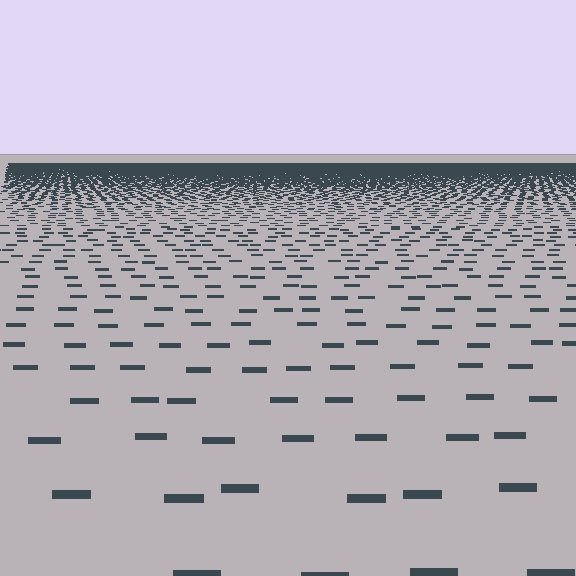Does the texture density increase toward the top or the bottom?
Density increases toward the top.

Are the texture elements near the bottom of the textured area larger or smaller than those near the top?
Larger. Near the bottom, elements are closer to the viewer and appear at a bigger on-screen size.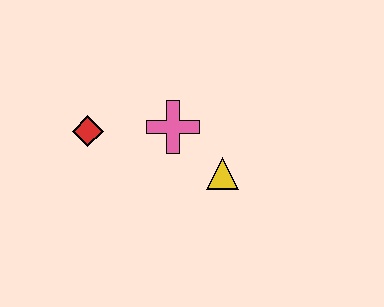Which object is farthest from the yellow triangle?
The red diamond is farthest from the yellow triangle.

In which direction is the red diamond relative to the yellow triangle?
The red diamond is to the left of the yellow triangle.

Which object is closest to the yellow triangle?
The pink cross is closest to the yellow triangle.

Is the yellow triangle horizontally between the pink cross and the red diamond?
No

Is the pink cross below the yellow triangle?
No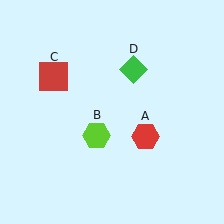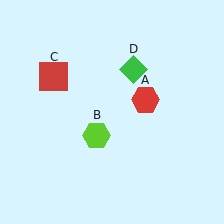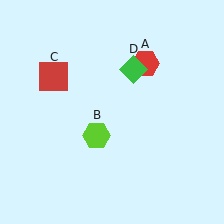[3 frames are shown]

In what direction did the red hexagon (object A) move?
The red hexagon (object A) moved up.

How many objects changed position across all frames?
1 object changed position: red hexagon (object A).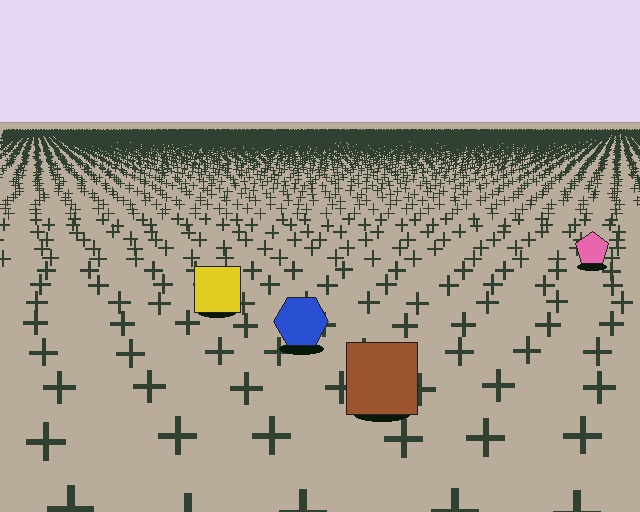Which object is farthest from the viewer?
The pink pentagon is farthest from the viewer. It appears smaller and the ground texture around it is denser.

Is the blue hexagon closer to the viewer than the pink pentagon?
Yes. The blue hexagon is closer — you can tell from the texture gradient: the ground texture is coarser near it.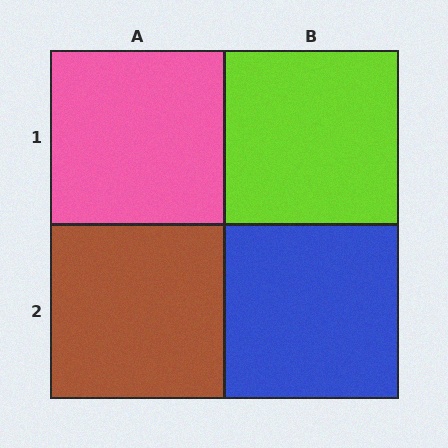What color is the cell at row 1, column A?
Pink.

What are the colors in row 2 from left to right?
Brown, blue.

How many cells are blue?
1 cell is blue.